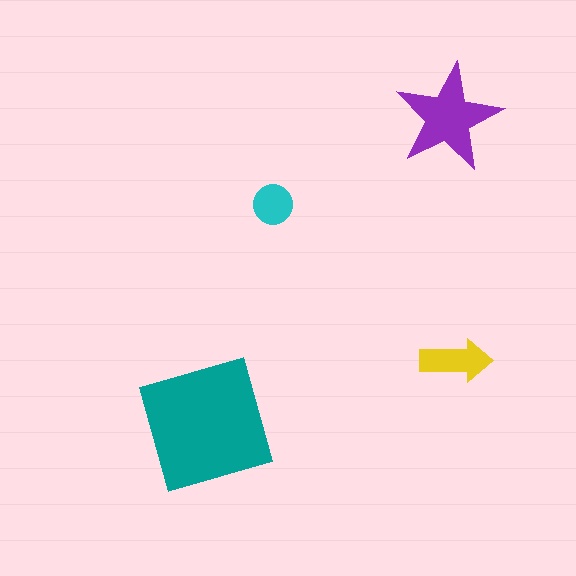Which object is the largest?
The teal square.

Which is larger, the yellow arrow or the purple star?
The purple star.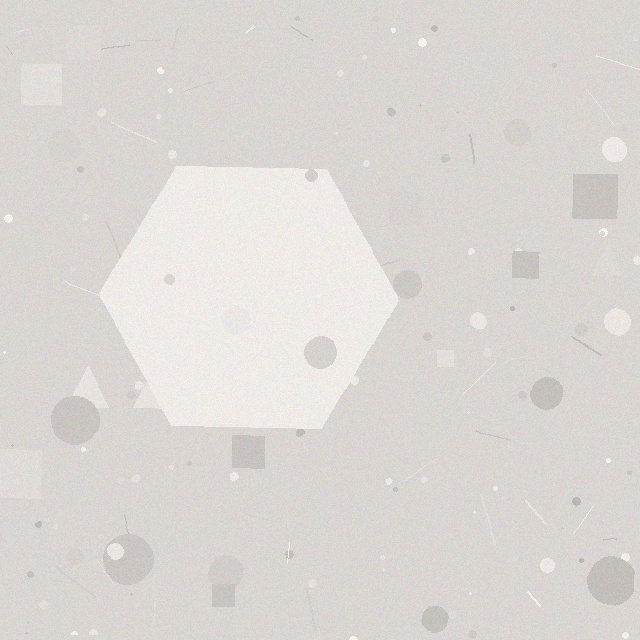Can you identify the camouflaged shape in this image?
The camouflaged shape is a hexagon.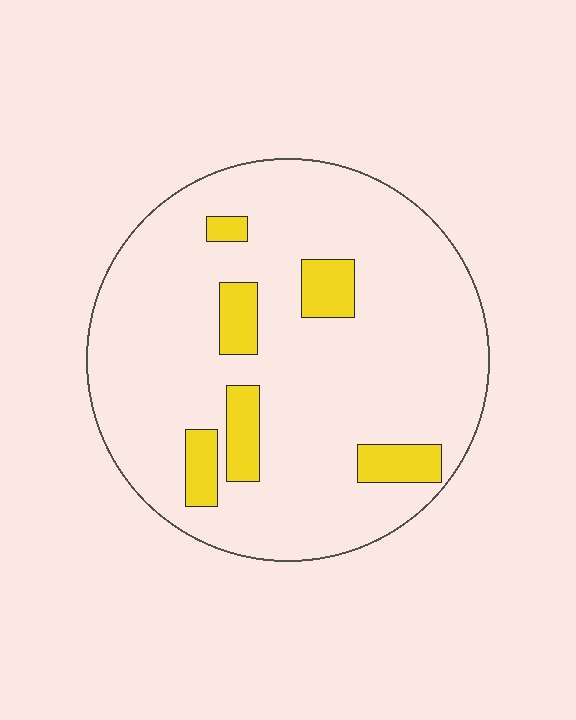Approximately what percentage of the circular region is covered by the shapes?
Approximately 15%.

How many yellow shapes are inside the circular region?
6.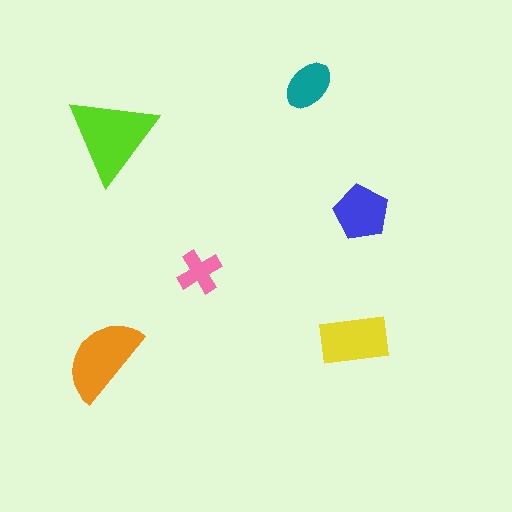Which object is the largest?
The lime triangle.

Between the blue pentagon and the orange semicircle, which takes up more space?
The orange semicircle.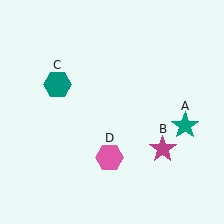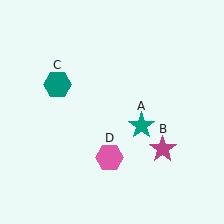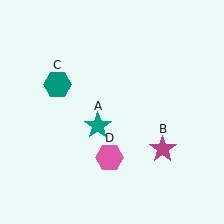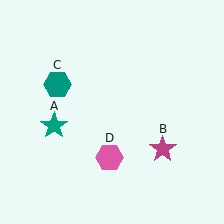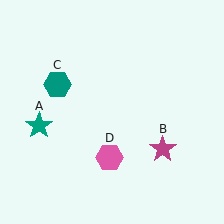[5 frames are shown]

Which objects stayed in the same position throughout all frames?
Magenta star (object B) and teal hexagon (object C) and pink hexagon (object D) remained stationary.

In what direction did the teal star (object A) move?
The teal star (object A) moved left.